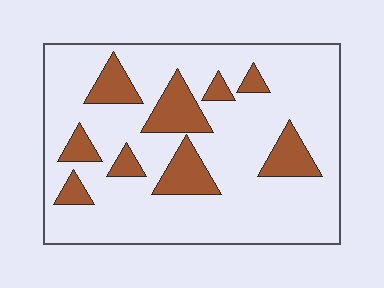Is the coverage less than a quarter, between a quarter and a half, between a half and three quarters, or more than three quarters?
Less than a quarter.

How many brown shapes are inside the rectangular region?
9.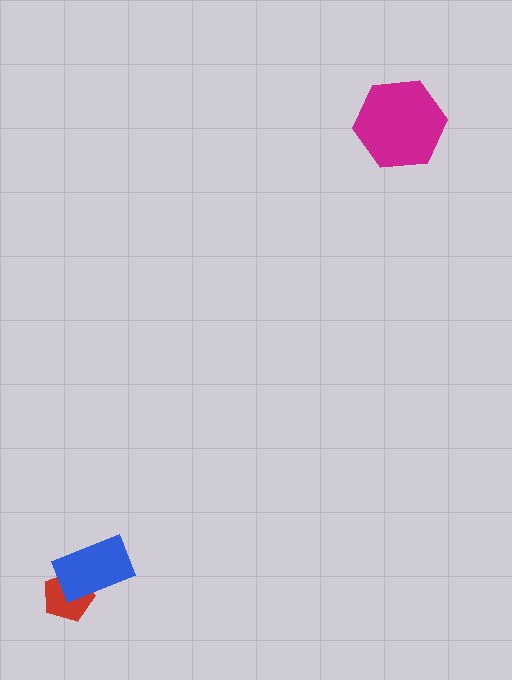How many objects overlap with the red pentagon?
1 object overlaps with the red pentagon.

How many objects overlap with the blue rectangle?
1 object overlaps with the blue rectangle.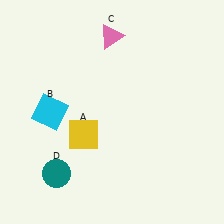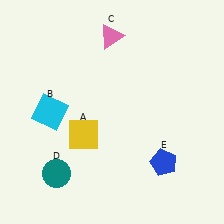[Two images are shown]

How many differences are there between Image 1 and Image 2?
There is 1 difference between the two images.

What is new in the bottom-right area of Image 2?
A blue pentagon (E) was added in the bottom-right area of Image 2.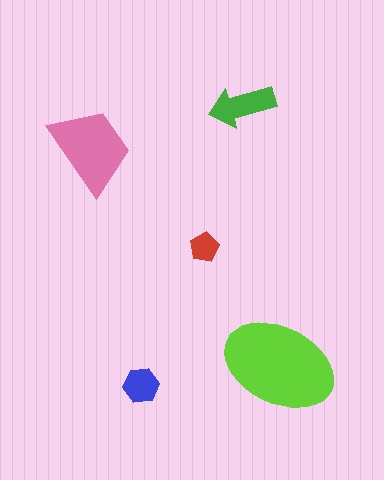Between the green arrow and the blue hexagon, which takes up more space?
The green arrow.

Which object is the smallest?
The red pentagon.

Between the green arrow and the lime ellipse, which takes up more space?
The lime ellipse.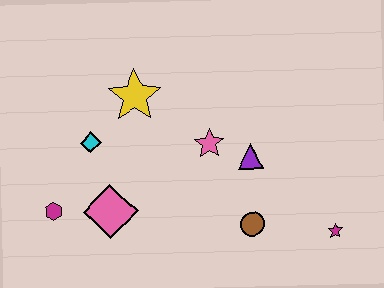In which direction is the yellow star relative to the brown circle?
The yellow star is above the brown circle.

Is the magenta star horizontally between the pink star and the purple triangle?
No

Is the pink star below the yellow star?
Yes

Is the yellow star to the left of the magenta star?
Yes